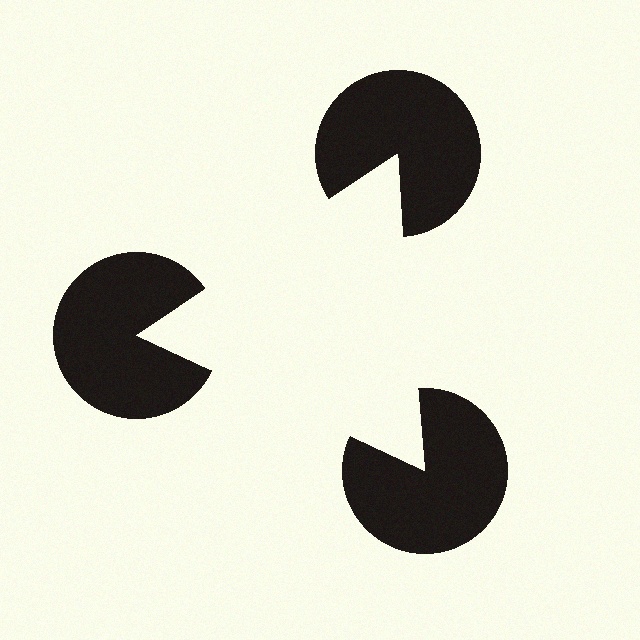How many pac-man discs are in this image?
There are 3 — one at each vertex of the illusory triangle.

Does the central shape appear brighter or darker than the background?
It typically appears slightly brighter than the background, even though no actual brightness change is drawn.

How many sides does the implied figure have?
3 sides.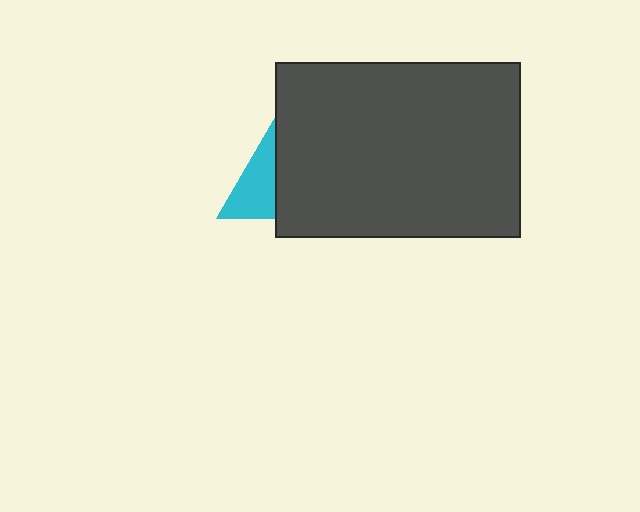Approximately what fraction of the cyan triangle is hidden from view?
Roughly 62% of the cyan triangle is hidden behind the dark gray rectangle.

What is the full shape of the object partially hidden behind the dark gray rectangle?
The partially hidden object is a cyan triangle.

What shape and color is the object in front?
The object in front is a dark gray rectangle.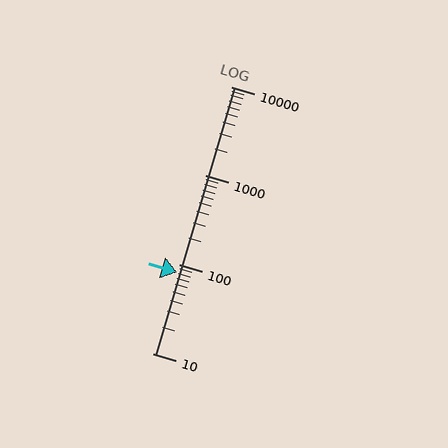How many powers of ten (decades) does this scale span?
The scale spans 3 decades, from 10 to 10000.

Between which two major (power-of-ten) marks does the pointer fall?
The pointer is between 10 and 100.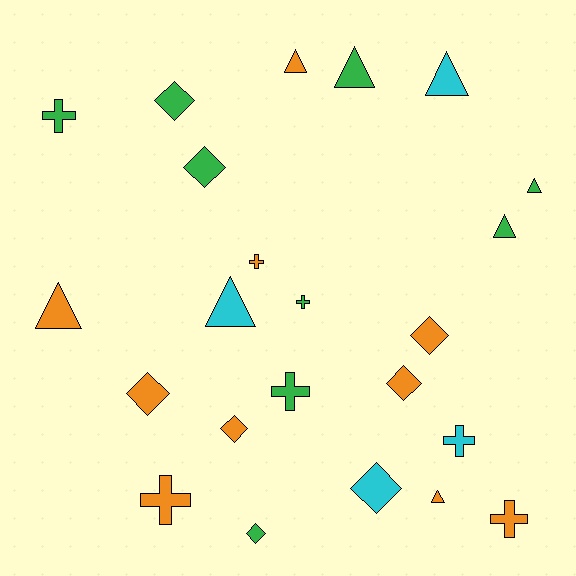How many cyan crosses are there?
There is 1 cyan cross.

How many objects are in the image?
There are 23 objects.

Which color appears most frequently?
Orange, with 10 objects.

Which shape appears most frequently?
Triangle, with 8 objects.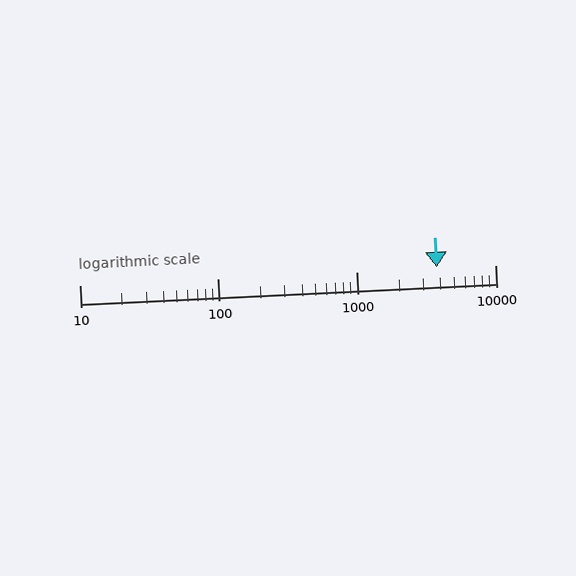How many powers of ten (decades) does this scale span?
The scale spans 3 decades, from 10 to 10000.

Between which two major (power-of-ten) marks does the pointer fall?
The pointer is between 1000 and 10000.